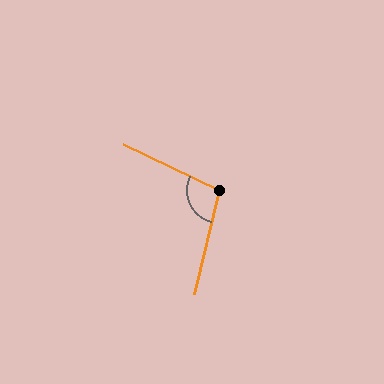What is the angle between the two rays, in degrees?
Approximately 102 degrees.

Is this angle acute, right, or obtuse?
It is obtuse.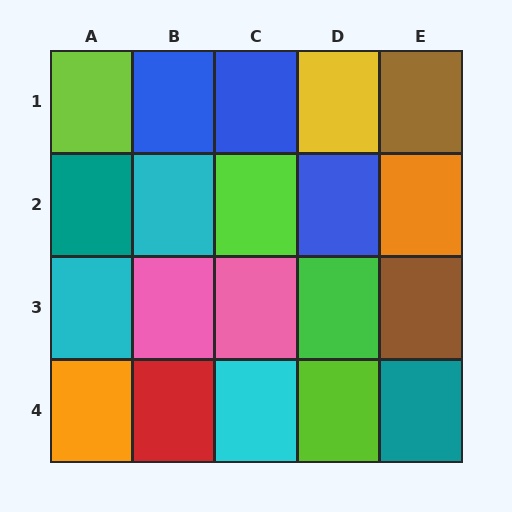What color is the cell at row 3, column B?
Pink.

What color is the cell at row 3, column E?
Brown.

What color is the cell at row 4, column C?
Cyan.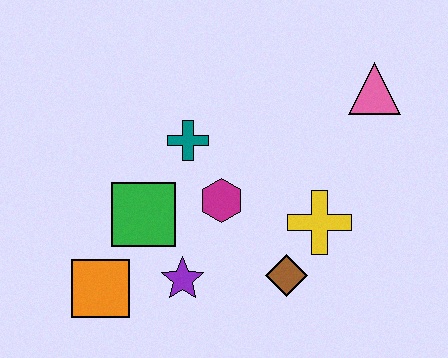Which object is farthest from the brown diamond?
The pink triangle is farthest from the brown diamond.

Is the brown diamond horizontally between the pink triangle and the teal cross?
Yes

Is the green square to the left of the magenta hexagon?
Yes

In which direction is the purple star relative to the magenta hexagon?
The purple star is below the magenta hexagon.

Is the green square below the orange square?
No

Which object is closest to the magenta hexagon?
The teal cross is closest to the magenta hexagon.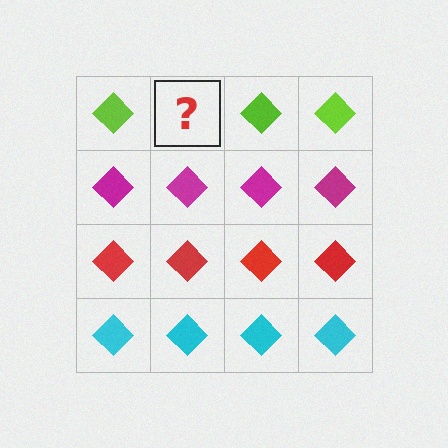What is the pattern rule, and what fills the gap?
The rule is that each row has a consistent color. The gap should be filled with a lime diamond.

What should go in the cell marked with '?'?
The missing cell should contain a lime diamond.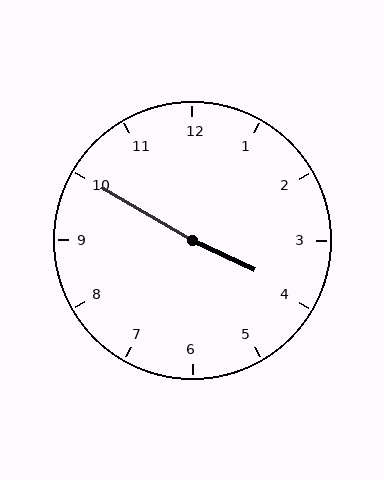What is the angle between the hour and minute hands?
Approximately 175 degrees.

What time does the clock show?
3:50.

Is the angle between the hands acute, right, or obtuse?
It is obtuse.